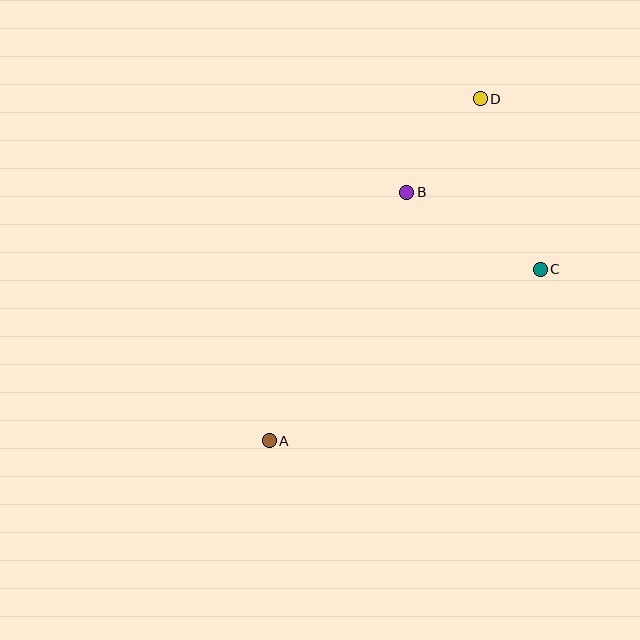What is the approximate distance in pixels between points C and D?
The distance between C and D is approximately 181 pixels.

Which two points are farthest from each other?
Points A and D are farthest from each other.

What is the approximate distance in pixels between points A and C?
The distance between A and C is approximately 321 pixels.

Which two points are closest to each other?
Points B and D are closest to each other.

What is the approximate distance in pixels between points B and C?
The distance between B and C is approximately 154 pixels.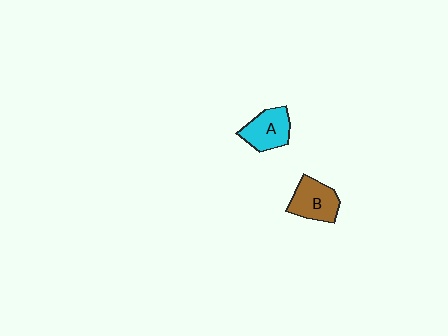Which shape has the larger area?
Shape B (brown).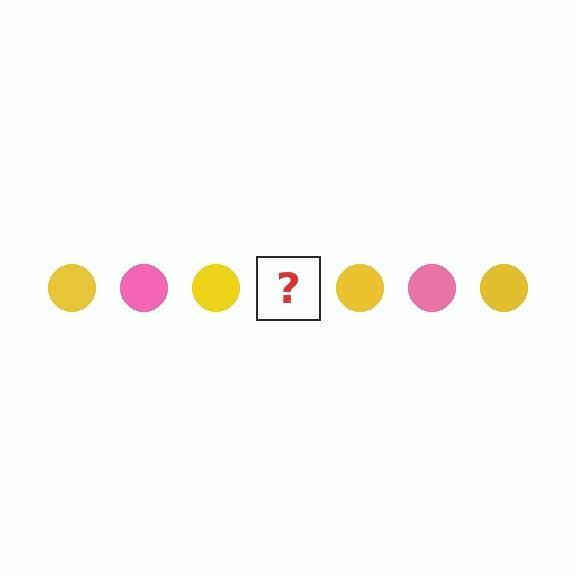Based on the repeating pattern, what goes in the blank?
The blank should be a pink circle.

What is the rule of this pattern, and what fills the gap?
The rule is that the pattern cycles through yellow, pink circles. The gap should be filled with a pink circle.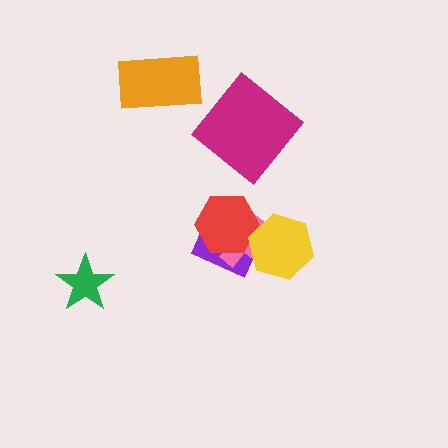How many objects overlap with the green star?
0 objects overlap with the green star.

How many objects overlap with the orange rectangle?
0 objects overlap with the orange rectangle.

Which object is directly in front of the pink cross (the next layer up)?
The red hexagon is directly in front of the pink cross.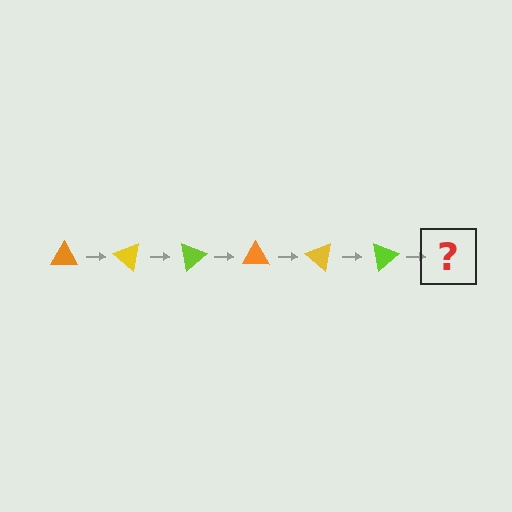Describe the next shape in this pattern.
It should be an orange triangle, rotated 240 degrees from the start.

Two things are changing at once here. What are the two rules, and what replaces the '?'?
The two rules are that it rotates 40 degrees each step and the color cycles through orange, yellow, and lime. The '?' should be an orange triangle, rotated 240 degrees from the start.